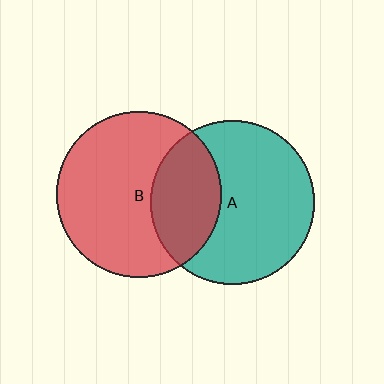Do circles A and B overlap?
Yes.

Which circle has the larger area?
Circle B (red).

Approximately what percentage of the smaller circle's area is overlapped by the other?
Approximately 30%.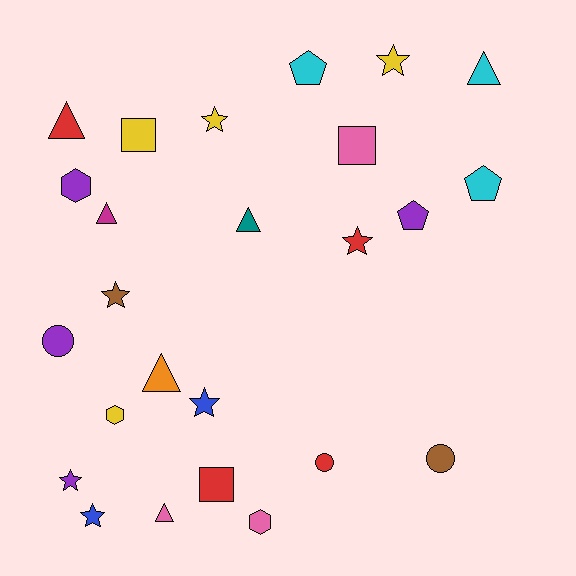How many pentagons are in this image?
There are 3 pentagons.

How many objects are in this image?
There are 25 objects.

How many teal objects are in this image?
There is 1 teal object.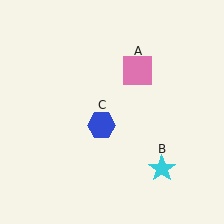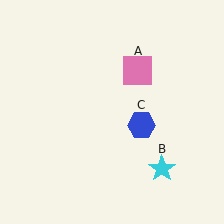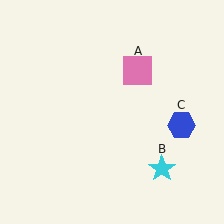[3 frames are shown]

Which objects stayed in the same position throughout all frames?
Pink square (object A) and cyan star (object B) remained stationary.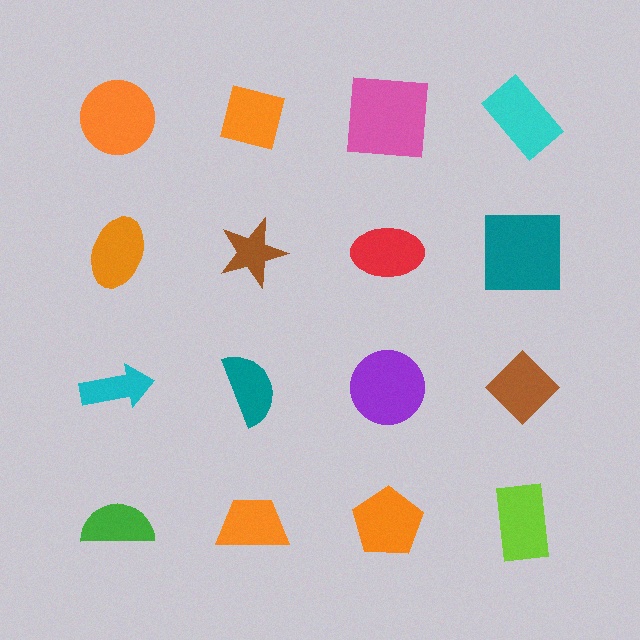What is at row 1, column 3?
A pink square.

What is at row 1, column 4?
A cyan rectangle.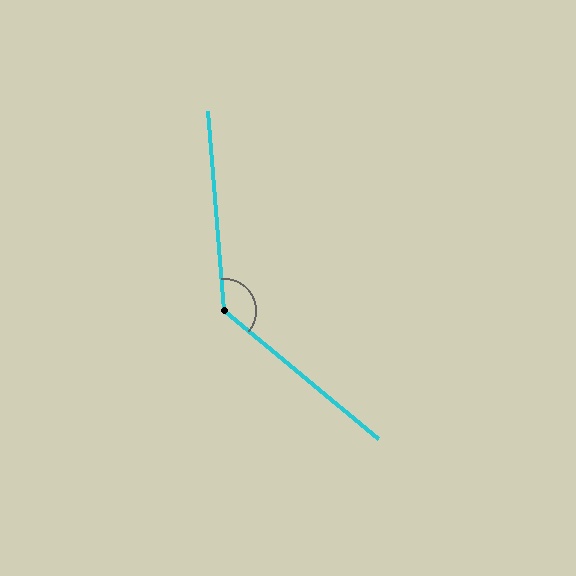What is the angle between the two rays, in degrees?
Approximately 134 degrees.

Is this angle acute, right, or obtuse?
It is obtuse.